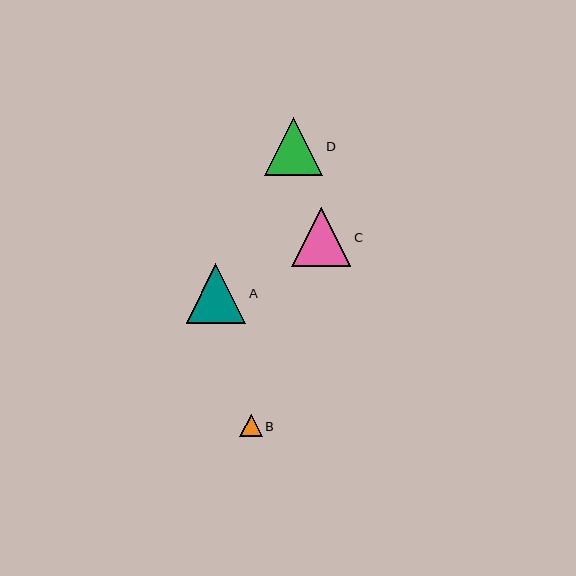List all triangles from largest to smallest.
From largest to smallest: A, C, D, B.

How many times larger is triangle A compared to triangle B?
Triangle A is approximately 2.6 times the size of triangle B.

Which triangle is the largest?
Triangle A is the largest with a size of approximately 59 pixels.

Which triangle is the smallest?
Triangle B is the smallest with a size of approximately 22 pixels.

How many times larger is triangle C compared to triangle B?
Triangle C is approximately 2.6 times the size of triangle B.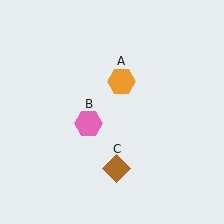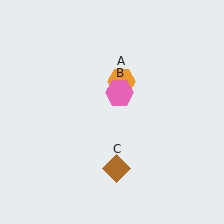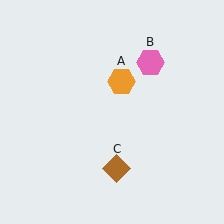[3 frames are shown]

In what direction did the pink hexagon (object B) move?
The pink hexagon (object B) moved up and to the right.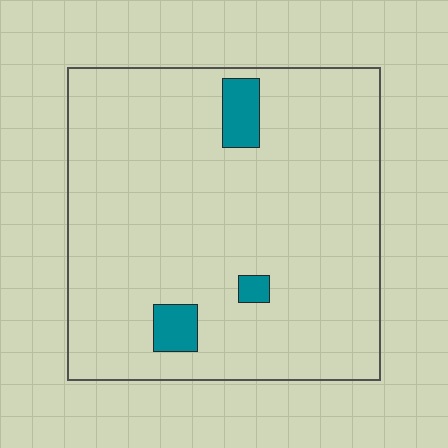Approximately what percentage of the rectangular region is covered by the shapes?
Approximately 5%.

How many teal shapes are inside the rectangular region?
3.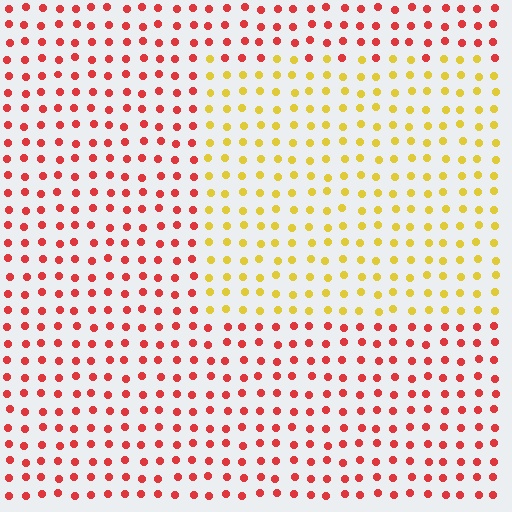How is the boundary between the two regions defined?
The boundary is defined purely by a slight shift in hue (about 55 degrees). Spacing, size, and orientation are identical on both sides.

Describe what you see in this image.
The image is filled with small red elements in a uniform arrangement. A rectangle-shaped region is visible where the elements are tinted to a slightly different hue, forming a subtle color boundary.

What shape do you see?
I see a rectangle.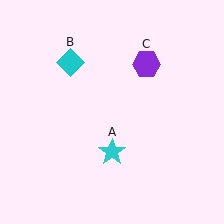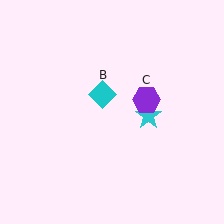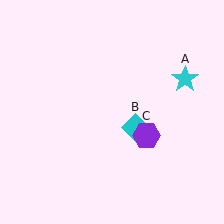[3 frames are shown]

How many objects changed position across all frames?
3 objects changed position: cyan star (object A), cyan diamond (object B), purple hexagon (object C).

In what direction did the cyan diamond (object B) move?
The cyan diamond (object B) moved down and to the right.